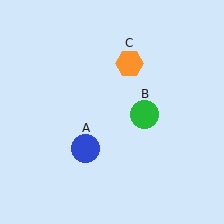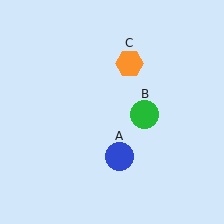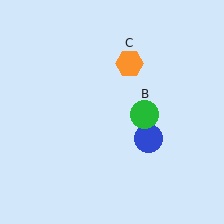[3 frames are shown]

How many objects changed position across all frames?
1 object changed position: blue circle (object A).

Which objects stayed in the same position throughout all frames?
Green circle (object B) and orange hexagon (object C) remained stationary.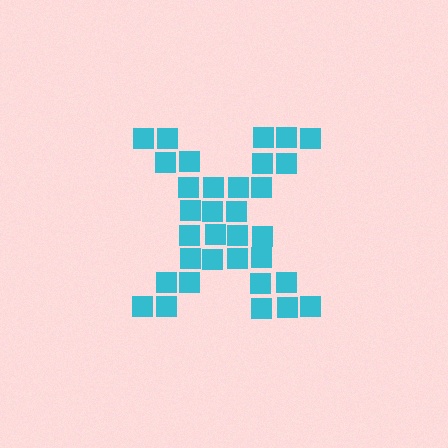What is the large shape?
The large shape is the letter X.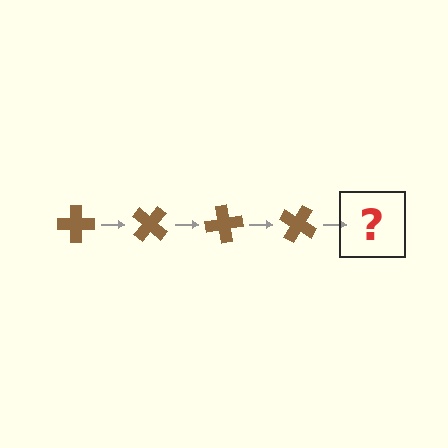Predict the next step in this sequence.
The next step is a brown cross rotated 160 degrees.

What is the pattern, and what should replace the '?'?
The pattern is that the cross rotates 40 degrees each step. The '?' should be a brown cross rotated 160 degrees.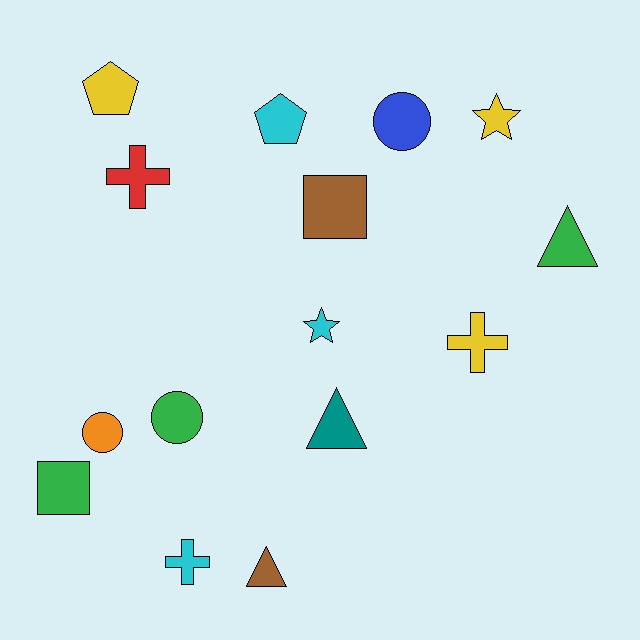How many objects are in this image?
There are 15 objects.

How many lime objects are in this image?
There are no lime objects.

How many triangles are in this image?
There are 3 triangles.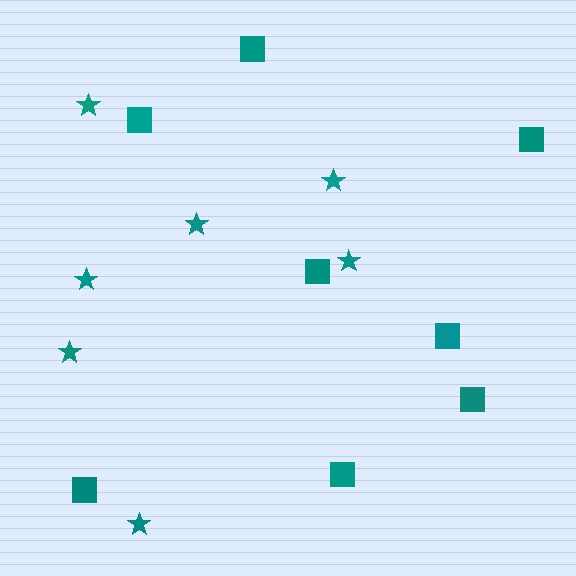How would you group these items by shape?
There are 2 groups: one group of squares (8) and one group of stars (7).